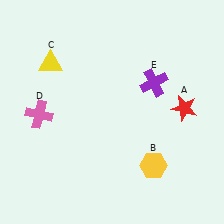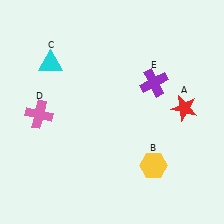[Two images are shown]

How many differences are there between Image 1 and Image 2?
There is 1 difference between the two images.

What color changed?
The triangle (C) changed from yellow in Image 1 to cyan in Image 2.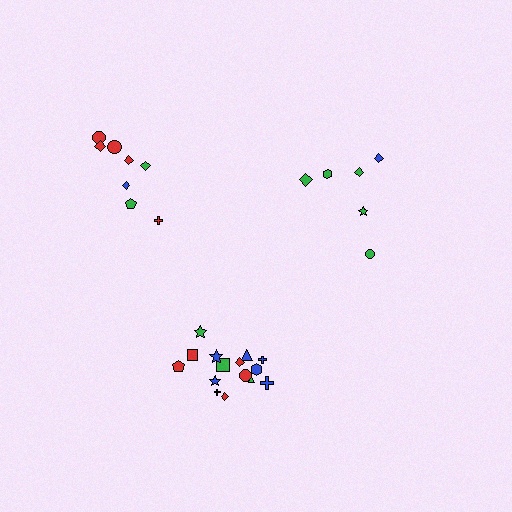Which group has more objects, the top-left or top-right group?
The top-left group.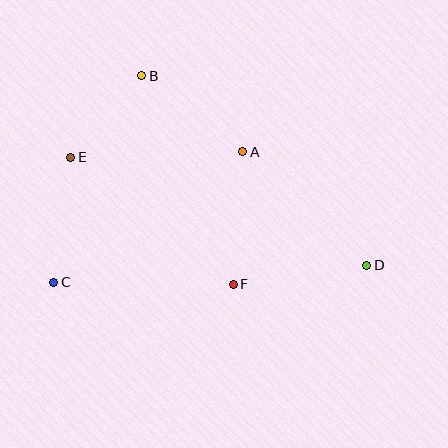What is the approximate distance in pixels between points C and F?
The distance between C and F is approximately 180 pixels.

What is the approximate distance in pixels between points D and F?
The distance between D and F is approximately 135 pixels.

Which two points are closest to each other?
Points B and E are closest to each other.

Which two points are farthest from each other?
Points D and E are farthest from each other.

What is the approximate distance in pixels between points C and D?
The distance between C and D is approximately 314 pixels.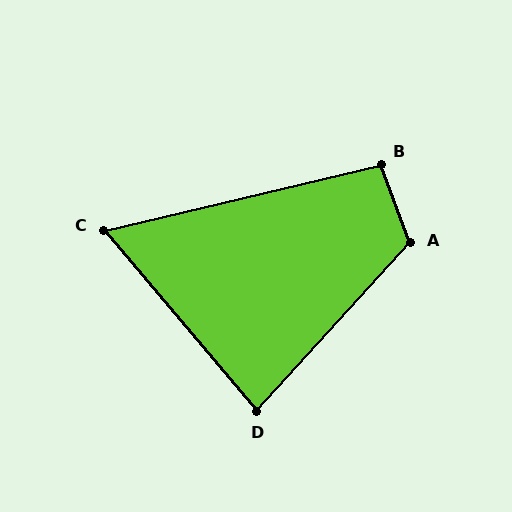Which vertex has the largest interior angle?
A, at approximately 117 degrees.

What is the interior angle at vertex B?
Approximately 97 degrees (obtuse).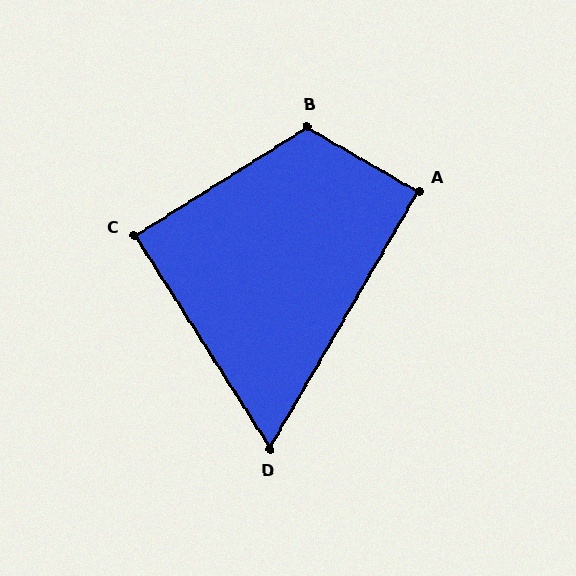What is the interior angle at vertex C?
Approximately 90 degrees (approximately right).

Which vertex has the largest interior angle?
B, at approximately 118 degrees.